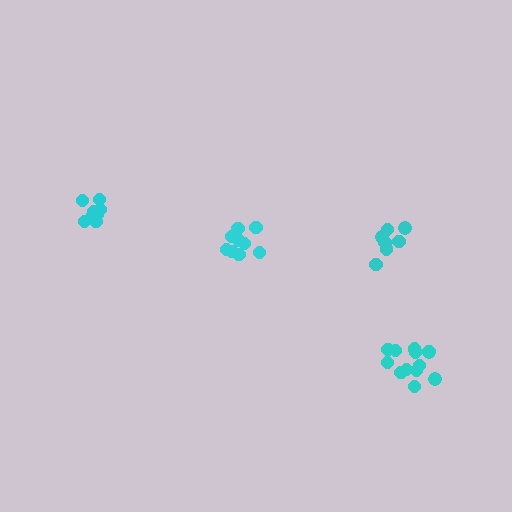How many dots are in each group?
Group 1: 13 dots, Group 2: 9 dots, Group 3: 7 dots, Group 4: 9 dots (38 total).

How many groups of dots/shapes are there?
There are 4 groups.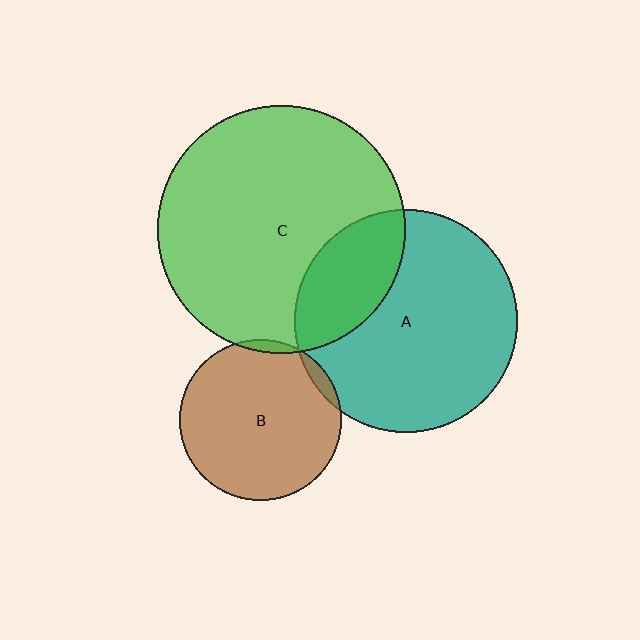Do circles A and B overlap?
Yes.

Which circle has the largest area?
Circle C (green).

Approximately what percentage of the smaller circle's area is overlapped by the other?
Approximately 5%.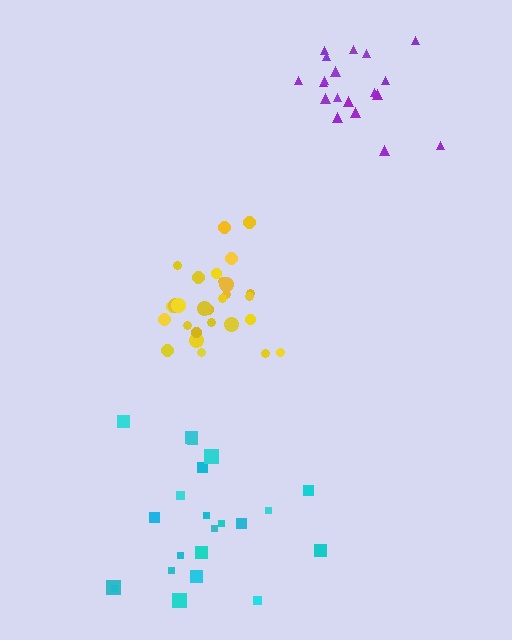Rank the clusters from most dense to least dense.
yellow, purple, cyan.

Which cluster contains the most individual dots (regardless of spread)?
Yellow (28).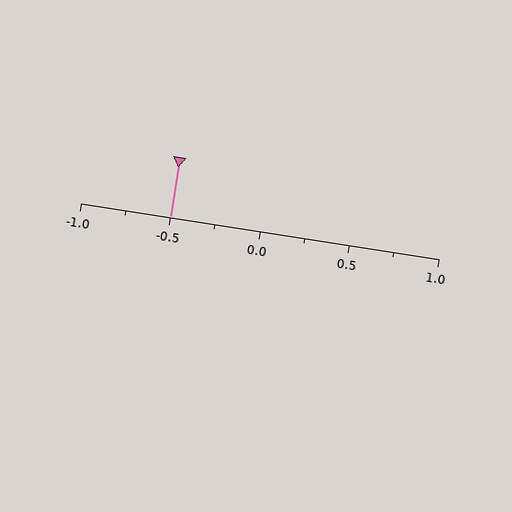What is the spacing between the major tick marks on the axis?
The major ticks are spaced 0.5 apart.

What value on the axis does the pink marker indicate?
The marker indicates approximately -0.5.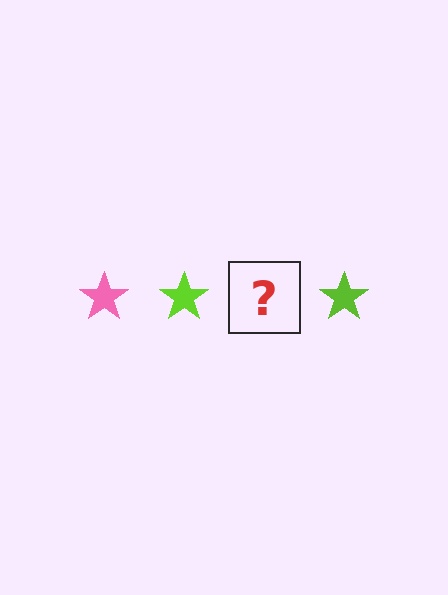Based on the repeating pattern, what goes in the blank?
The blank should be a pink star.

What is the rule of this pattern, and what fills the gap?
The rule is that the pattern cycles through pink, lime stars. The gap should be filled with a pink star.